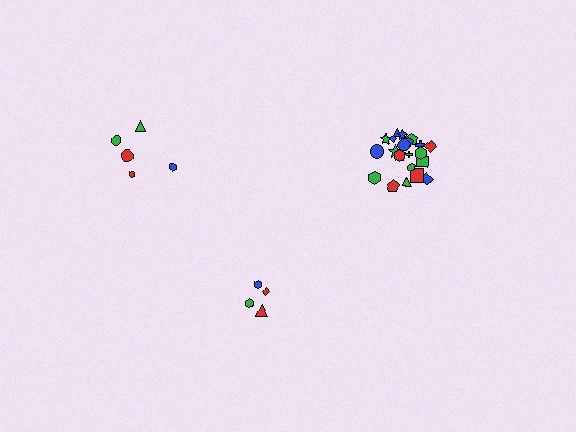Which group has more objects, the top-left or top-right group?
The top-right group.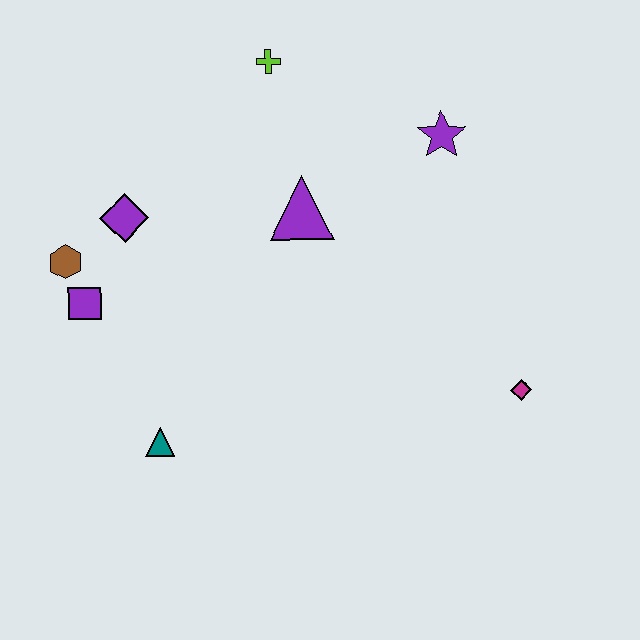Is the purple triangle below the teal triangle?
No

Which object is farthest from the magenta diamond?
The brown hexagon is farthest from the magenta diamond.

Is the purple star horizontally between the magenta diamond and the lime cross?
Yes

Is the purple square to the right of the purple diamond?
No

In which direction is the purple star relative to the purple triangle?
The purple star is to the right of the purple triangle.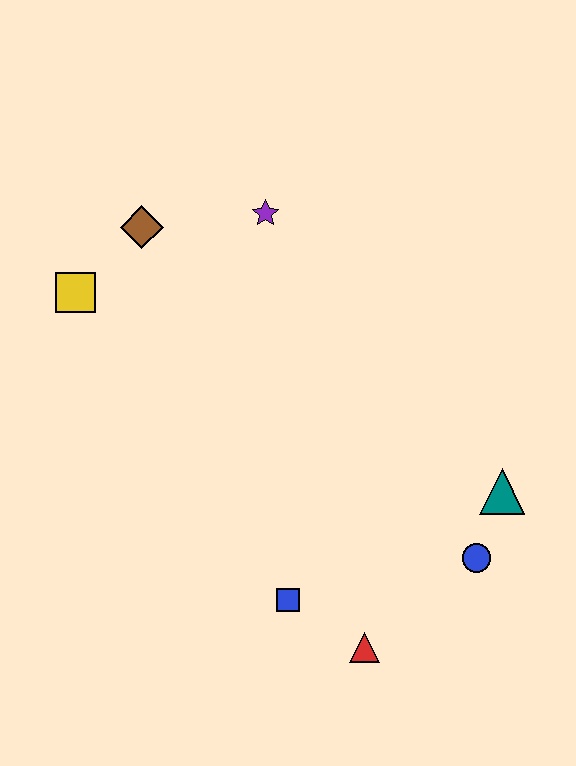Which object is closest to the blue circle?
The teal triangle is closest to the blue circle.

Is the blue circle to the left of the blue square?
No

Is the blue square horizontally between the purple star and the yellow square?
No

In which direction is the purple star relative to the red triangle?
The purple star is above the red triangle.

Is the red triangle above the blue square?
No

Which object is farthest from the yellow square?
The blue circle is farthest from the yellow square.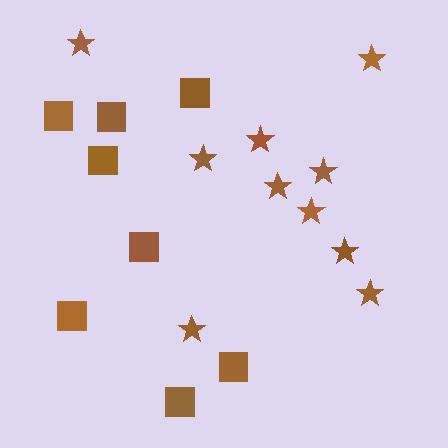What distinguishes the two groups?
There are 2 groups: one group of squares (8) and one group of stars (10).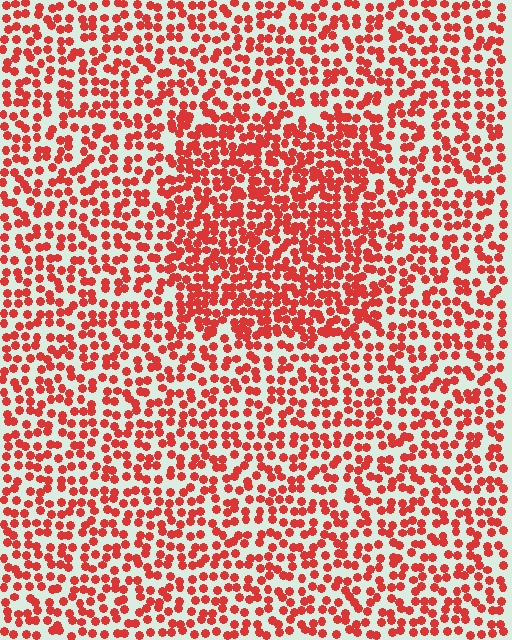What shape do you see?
I see a rectangle.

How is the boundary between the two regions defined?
The boundary is defined by a change in element density (approximately 1.6x ratio). All elements are the same color, size, and shape.